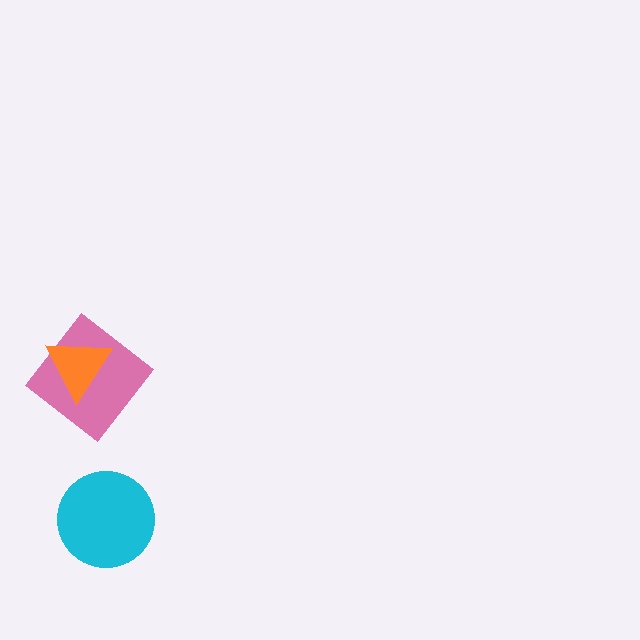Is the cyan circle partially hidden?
No, no other shape covers it.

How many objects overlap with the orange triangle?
1 object overlaps with the orange triangle.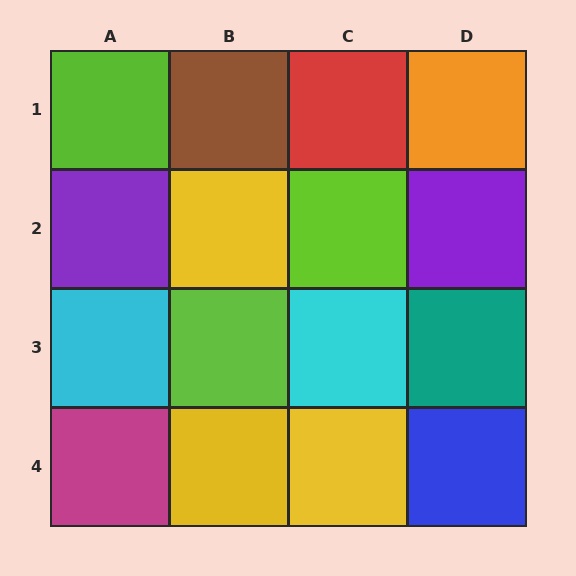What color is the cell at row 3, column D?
Teal.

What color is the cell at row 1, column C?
Red.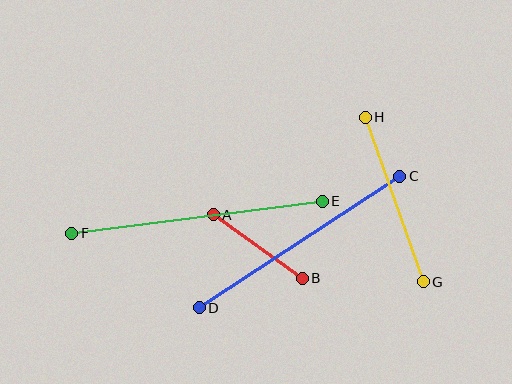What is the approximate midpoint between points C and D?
The midpoint is at approximately (300, 242) pixels.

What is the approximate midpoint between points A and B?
The midpoint is at approximately (258, 247) pixels.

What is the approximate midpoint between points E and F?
The midpoint is at approximately (197, 217) pixels.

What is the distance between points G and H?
The distance is approximately 175 pixels.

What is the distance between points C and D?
The distance is approximately 240 pixels.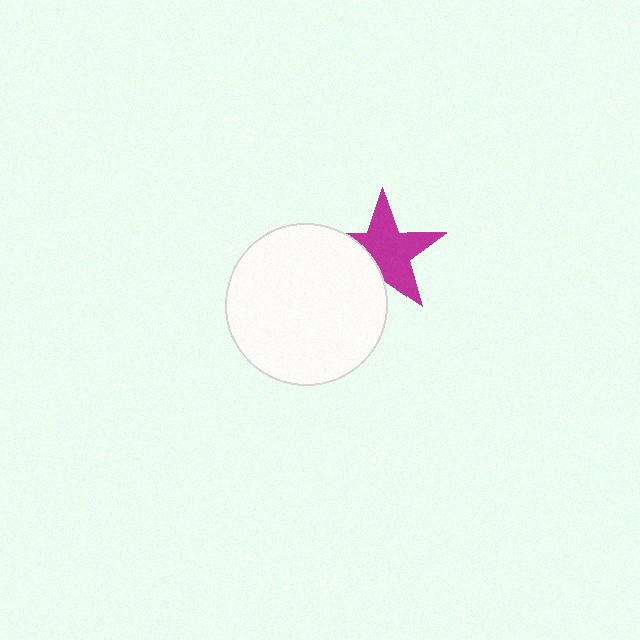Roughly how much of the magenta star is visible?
Most of it is visible (roughly 69%).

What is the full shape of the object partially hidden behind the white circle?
The partially hidden object is a magenta star.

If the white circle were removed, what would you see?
You would see the complete magenta star.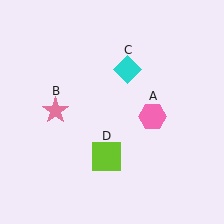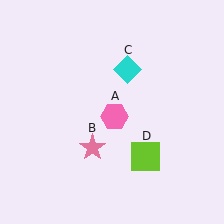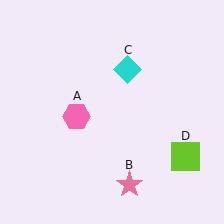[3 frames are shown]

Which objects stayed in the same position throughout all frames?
Cyan diamond (object C) remained stationary.